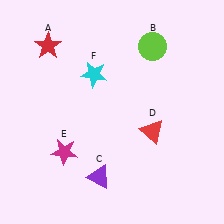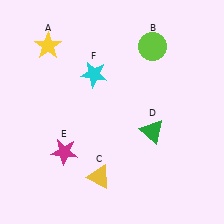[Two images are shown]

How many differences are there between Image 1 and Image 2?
There are 3 differences between the two images.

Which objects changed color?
A changed from red to yellow. C changed from purple to yellow. D changed from red to green.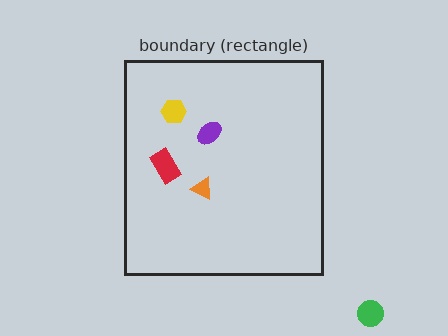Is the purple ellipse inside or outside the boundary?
Inside.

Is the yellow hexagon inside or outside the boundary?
Inside.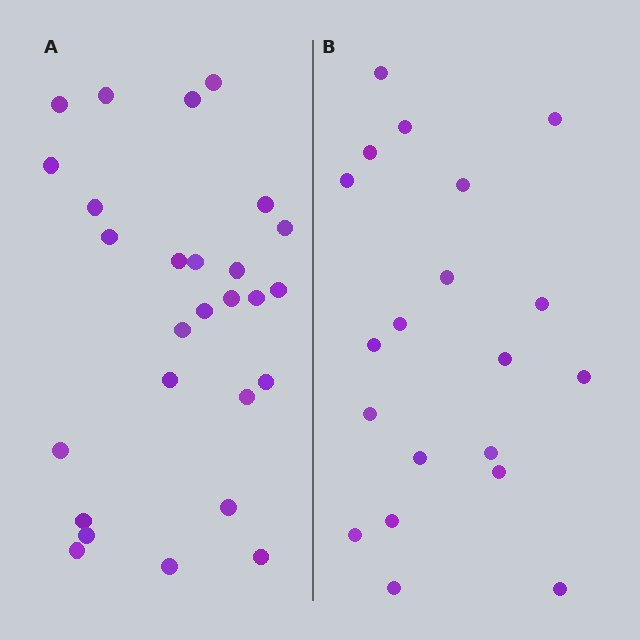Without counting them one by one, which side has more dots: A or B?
Region A (the left region) has more dots.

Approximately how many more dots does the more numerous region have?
Region A has roughly 8 or so more dots than region B.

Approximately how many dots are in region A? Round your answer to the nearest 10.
About 30 dots. (The exact count is 27, which rounds to 30.)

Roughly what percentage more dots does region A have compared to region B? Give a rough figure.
About 35% more.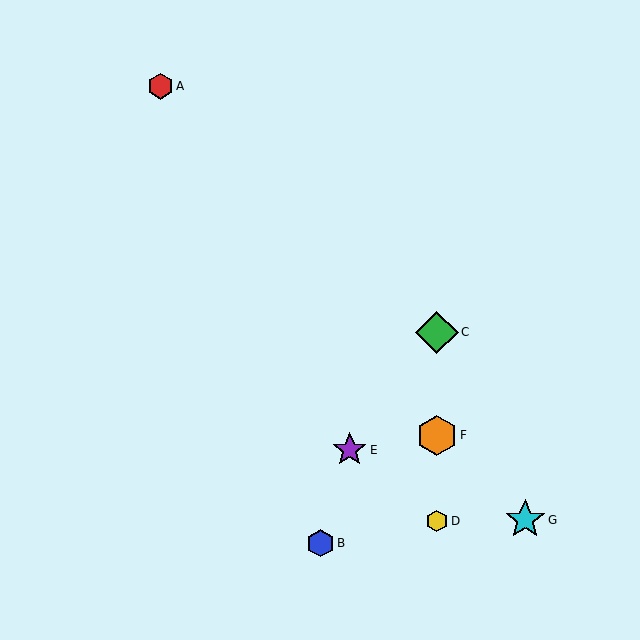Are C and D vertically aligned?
Yes, both are at x≈437.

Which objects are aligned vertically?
Objects C, D, F are aligned vertically.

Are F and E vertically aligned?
No, F is at x≈437 and E is at x≈350.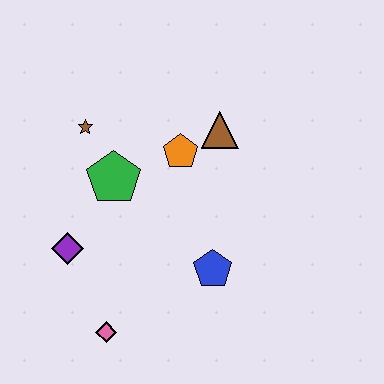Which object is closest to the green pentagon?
The brown star is closest to the green pentagon.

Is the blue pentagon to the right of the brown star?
Yes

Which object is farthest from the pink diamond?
The brown triangle is farthest from the pink diamond.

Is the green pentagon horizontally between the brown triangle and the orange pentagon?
No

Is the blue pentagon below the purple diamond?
Yes